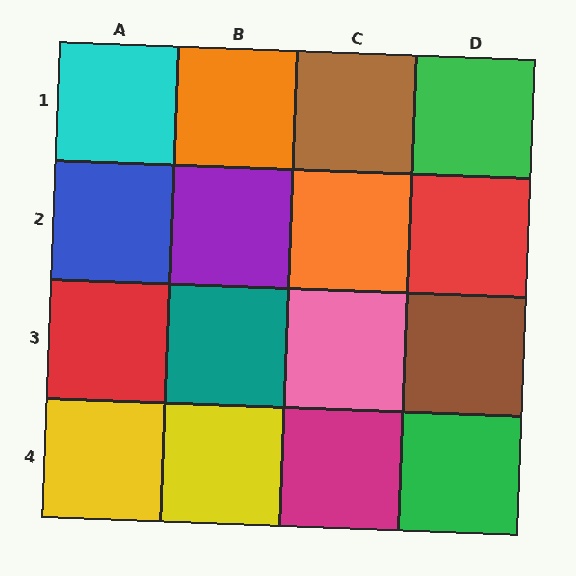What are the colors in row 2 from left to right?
Blue, purple, orange, red.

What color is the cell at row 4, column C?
Magenta.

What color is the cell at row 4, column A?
Yellow.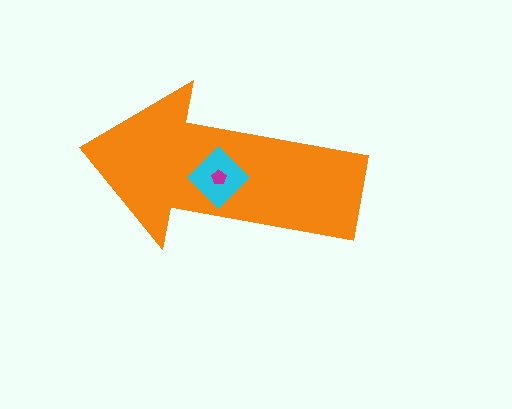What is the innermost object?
The magenta pentagon.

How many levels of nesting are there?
3.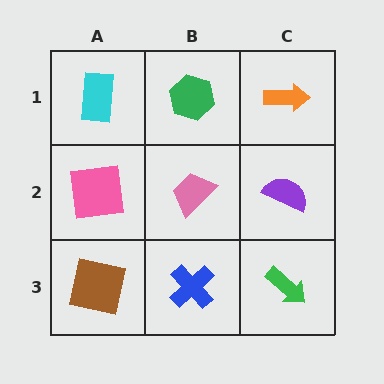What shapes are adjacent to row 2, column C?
An orange arrow (row 1, column C), a green arrow (row 3, column C), a pink trapezoid (row 2, column B).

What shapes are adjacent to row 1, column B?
A pink trapezoid (row 2, column B), a cyan rectangle (row 1, column A), an orange arrow (row 1, column C).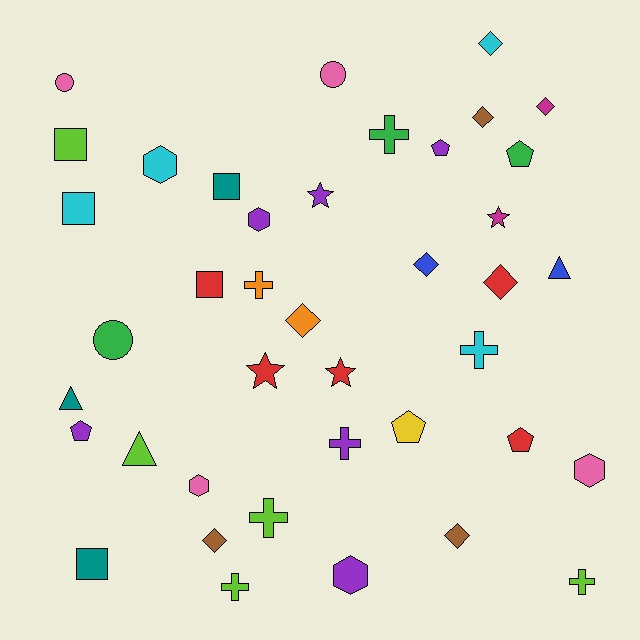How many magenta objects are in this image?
There are 2 magenta objects.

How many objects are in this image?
There are 40 objects.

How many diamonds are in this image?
There are 8 diamonds.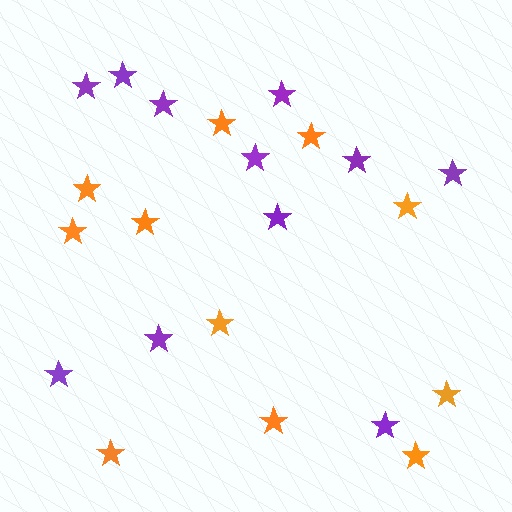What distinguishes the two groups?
There are 2 groups: one group of orange stars (11) and one group of purple stars (11).